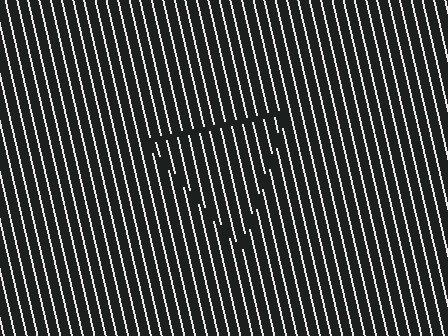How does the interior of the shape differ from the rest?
The interior of the shape contains the same grating, shifted by half a period — the contour is defined by the phase discontinuity where line-ends from the inner and outer gratings abut.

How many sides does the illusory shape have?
3 sides — the line-ends trace a triangle.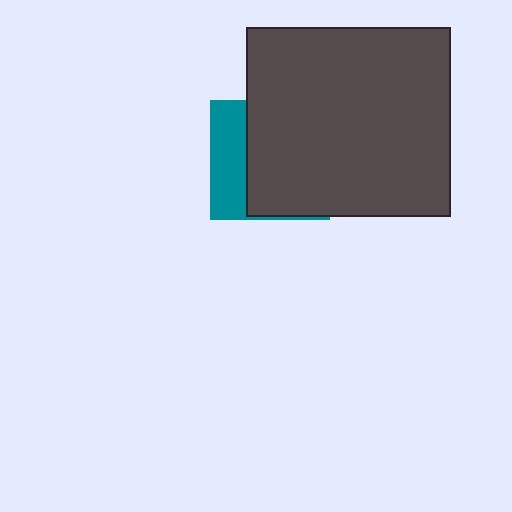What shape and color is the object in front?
The object in front is a dark gray rectangle.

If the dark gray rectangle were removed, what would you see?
You would see the complete teal square.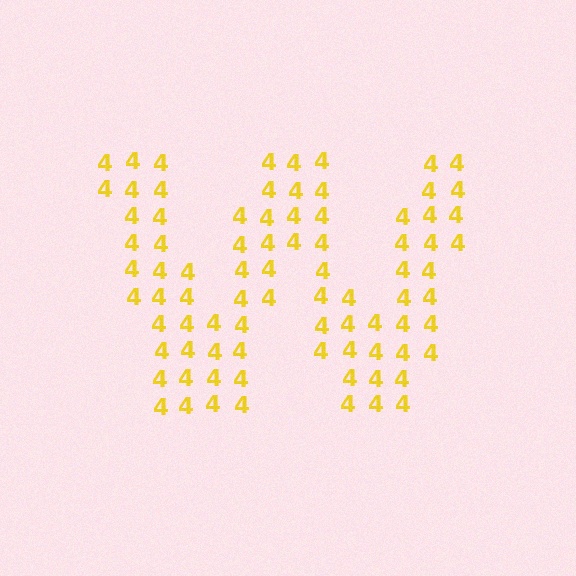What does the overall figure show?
The overall figure shows the letter W.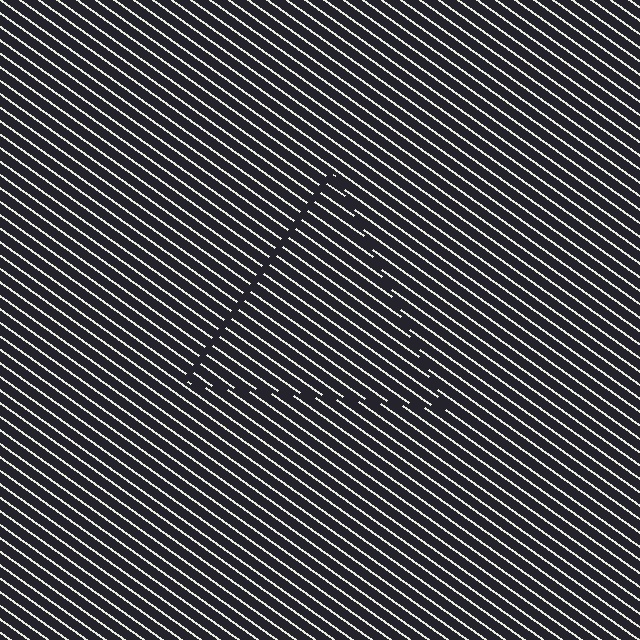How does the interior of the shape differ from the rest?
The interior of the shape contains the same grating, shifted by half a period — the contour is defined by the phase discontinuity where line-ends from the inner and outer gratings abut.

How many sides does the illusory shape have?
3 sides — the line-ends trace a triangle.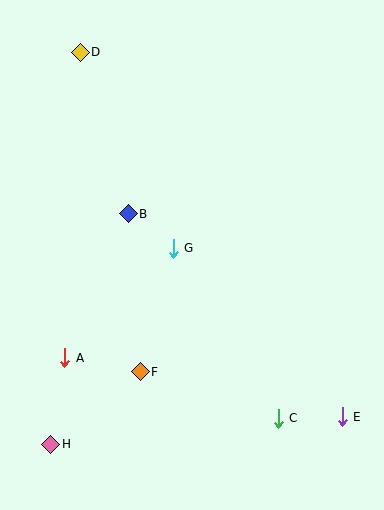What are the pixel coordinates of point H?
Point H is at (51, 444).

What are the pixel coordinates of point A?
Point A is at (65, 358).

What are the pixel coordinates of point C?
Point C is at (278, 418).